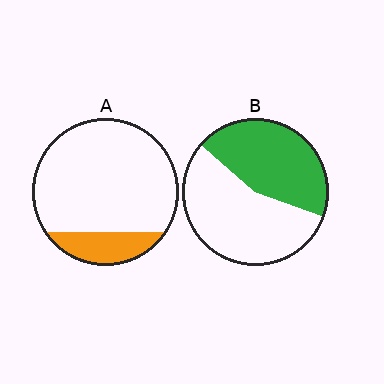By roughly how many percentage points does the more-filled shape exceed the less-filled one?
By roughly 25 percentage points (B over A).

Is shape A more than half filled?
No.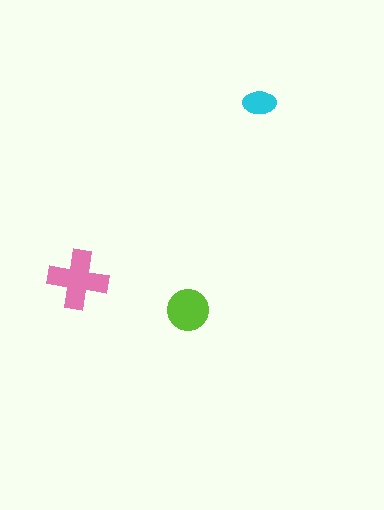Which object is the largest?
The pink cross.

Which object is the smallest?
The cyan ellipse.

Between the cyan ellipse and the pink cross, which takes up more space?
The pink cross.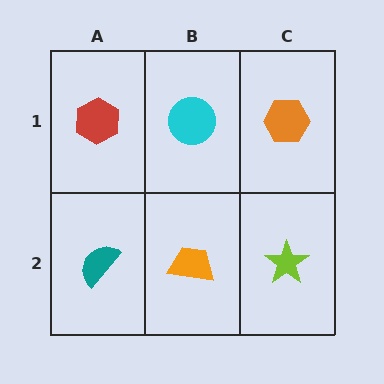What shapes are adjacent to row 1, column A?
A teal semicircle (row 2, column A), a cyan circle (row 1, column B).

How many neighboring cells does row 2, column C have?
2.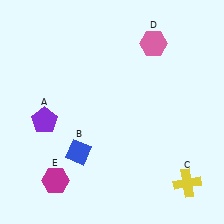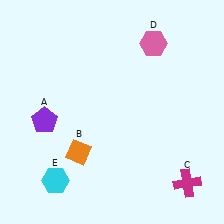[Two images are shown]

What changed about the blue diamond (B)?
In Image 1, B is blue. In Image 2, it changed to orange.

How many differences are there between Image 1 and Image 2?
There are 3 differences between the two images.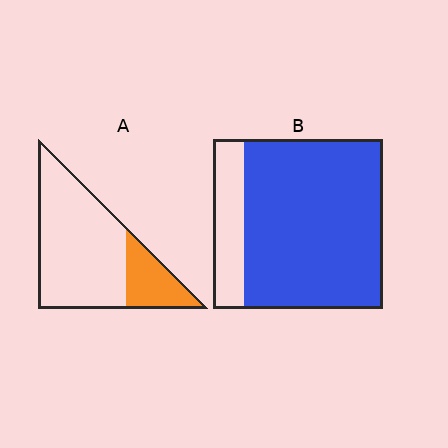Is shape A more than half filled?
No.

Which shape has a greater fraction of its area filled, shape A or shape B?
Shape B.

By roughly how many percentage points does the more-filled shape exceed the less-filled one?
By roughly 60 percentage points (B over A).